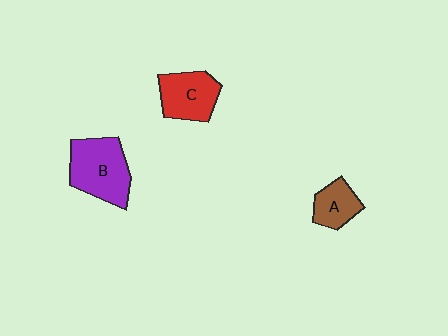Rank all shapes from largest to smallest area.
From largest to smallest: B (purple), C (red), A (brown).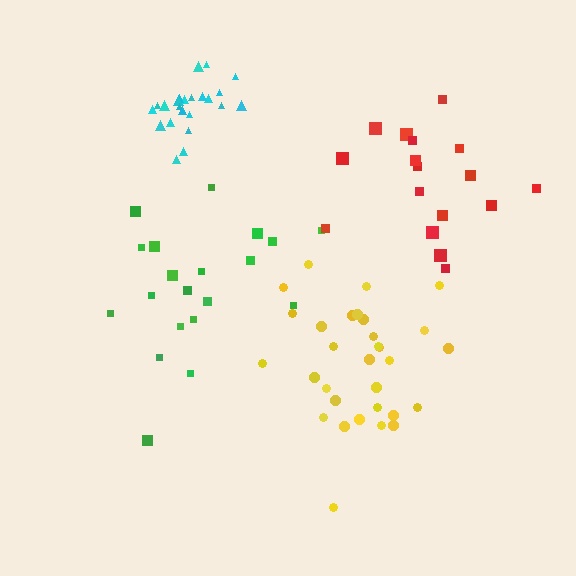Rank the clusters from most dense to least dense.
cyan, yellow, red, green.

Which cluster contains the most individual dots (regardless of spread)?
Yellow (31).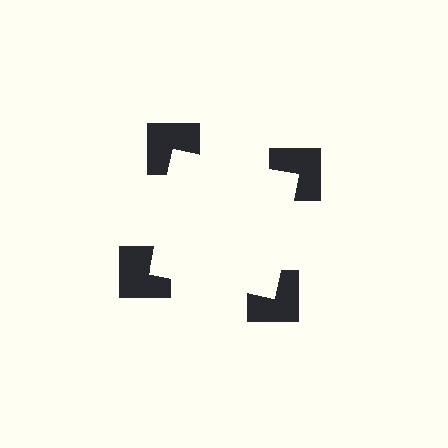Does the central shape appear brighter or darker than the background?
It typically appears slightly brighter than the background, even though no actual brightness change is drawn.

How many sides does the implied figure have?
4 sides.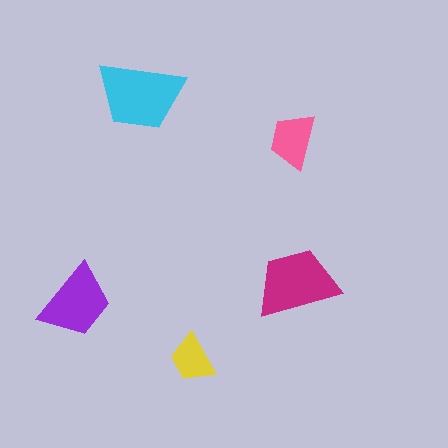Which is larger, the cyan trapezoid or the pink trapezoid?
The cyan one.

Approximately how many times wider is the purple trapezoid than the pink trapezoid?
About 1.5 times wider.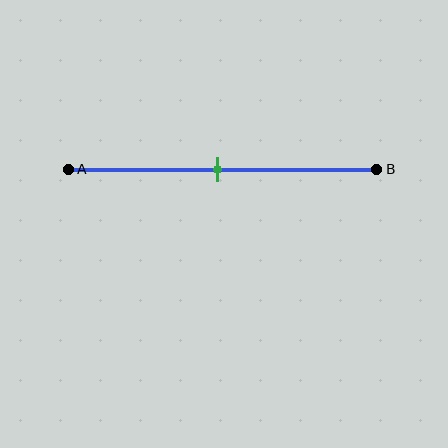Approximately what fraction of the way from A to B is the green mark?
The green mark is approximately 50% of the way from A to B.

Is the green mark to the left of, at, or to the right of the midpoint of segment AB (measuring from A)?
The green mark is approximately at the midpoint of segment AB.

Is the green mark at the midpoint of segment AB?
Yes, the mark is approximately at the midpoint.